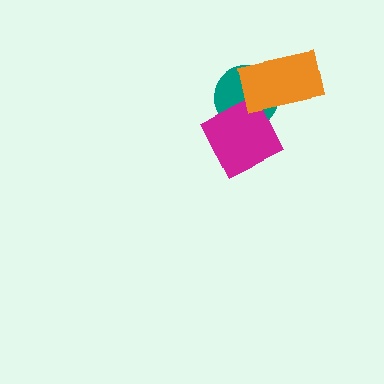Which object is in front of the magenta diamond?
The orange rectangle is in front of the magenta diamond.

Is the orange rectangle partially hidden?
No, no other shape covers it.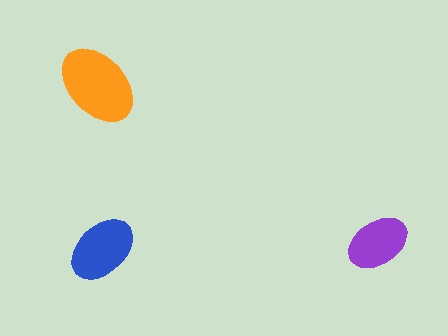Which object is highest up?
The orange ellipse is topmost.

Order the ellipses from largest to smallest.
the orange one, the blue one, the purple one.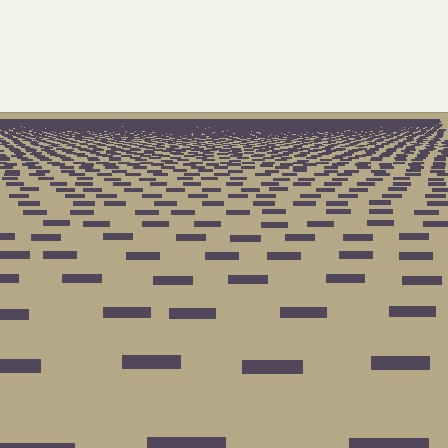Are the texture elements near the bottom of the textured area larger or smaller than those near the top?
Larger. Near the bottom, elements are closer to the viewer and appear at a bigger on-screen size.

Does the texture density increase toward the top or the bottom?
Density increases toward the top.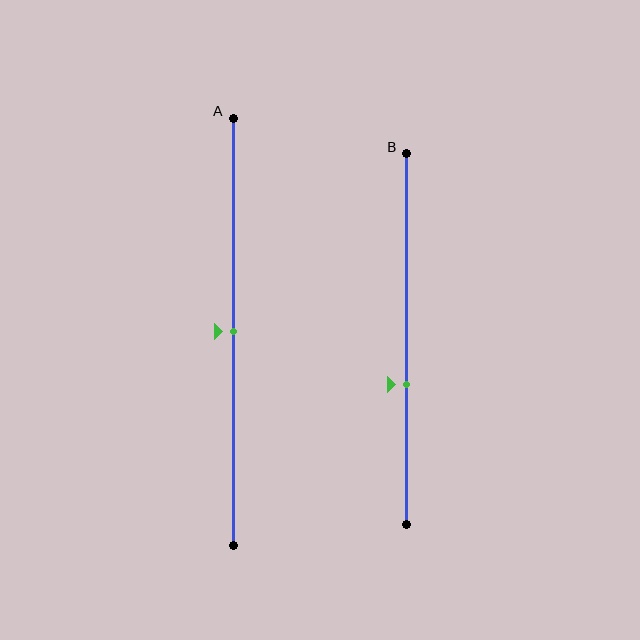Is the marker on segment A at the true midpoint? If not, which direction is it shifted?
Yes, the marker on segment A is at the true midpoint.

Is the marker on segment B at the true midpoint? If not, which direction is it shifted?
No, the marker on segment B is shifted downward by about 12% of the segment length.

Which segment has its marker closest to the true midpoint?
Segment A has its marker closest to the true midpoint.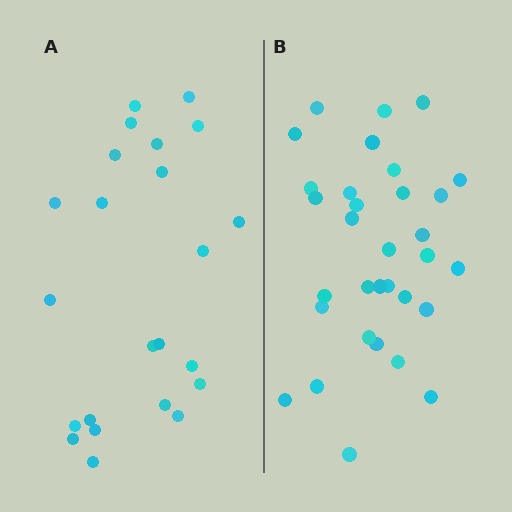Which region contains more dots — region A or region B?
Region B (the right region) has more dots.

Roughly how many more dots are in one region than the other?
Region B has roughly 8 or so more dots than region A.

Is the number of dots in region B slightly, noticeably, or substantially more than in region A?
Region B has noticeably more, but not dramatically so. The ratio is roughly 1.4 to 1.